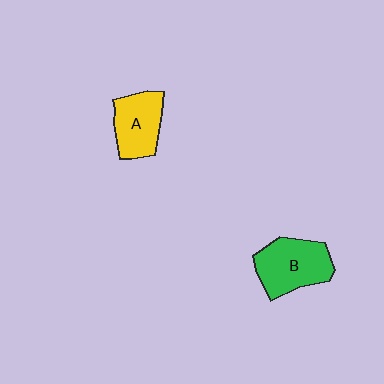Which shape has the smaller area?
Shape A (yellow).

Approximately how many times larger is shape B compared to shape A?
Approximately 1.2 times.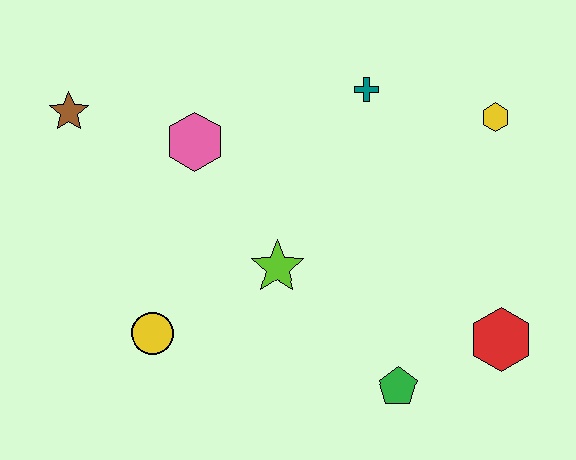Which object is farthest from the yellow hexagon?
The brown star is farthest from the yellow hexagon.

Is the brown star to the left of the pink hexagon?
Yes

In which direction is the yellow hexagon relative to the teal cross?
The yellow hexagon is to the right of the teal cross.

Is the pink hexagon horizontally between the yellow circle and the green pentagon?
Yes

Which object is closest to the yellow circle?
The lime star is closest to the yellow circle.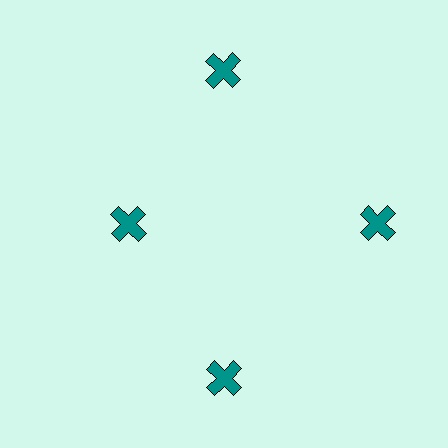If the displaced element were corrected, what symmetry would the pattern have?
It would have 4-fold rotational symmetry — the pattern would map onto itself every 90 degrees.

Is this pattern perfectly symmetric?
No. The 4 teal crosses are arranged in a ring, but one element near the 9 o'clock position is pulled inward toward the center, breaking the 4-fold rotational symmetry.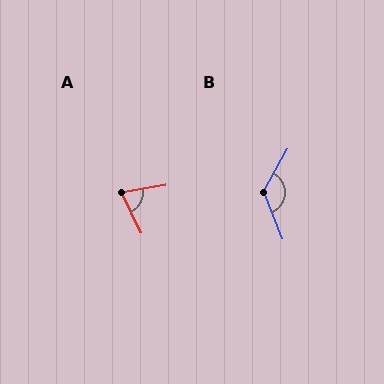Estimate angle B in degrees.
Approximately 129 degrees.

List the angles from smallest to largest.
A (73°), B (129°).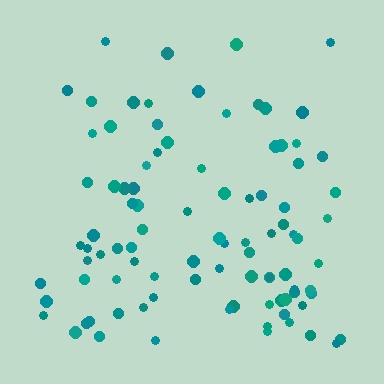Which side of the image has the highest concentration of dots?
The bottom.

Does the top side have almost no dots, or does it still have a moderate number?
Still a moderate number, just noticeably fewer than the bottom.